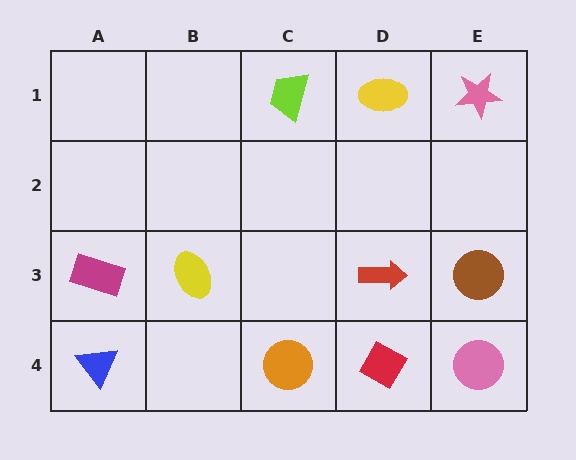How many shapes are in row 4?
4 shapes.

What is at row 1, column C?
A lime trapezoid.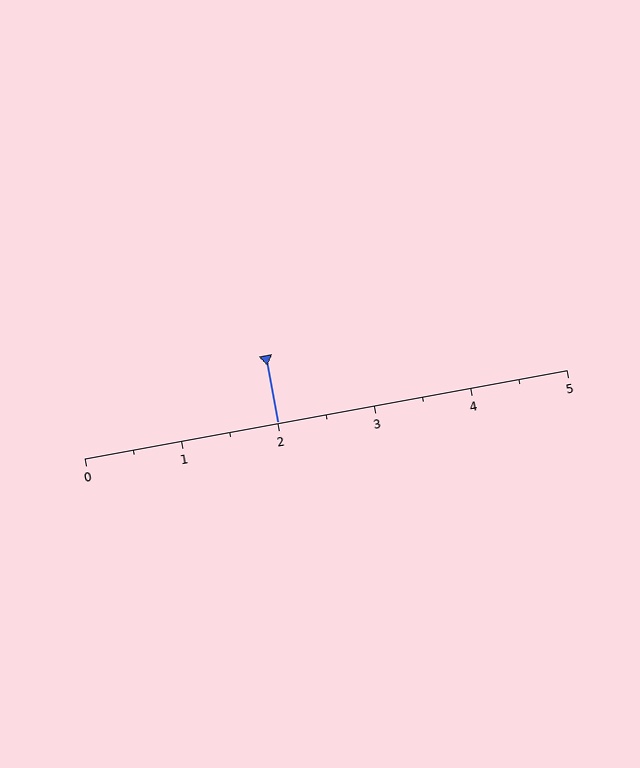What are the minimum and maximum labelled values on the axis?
The axis runs from 0 to 5.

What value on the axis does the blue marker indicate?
The marker indicates approximately 2.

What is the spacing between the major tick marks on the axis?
The major ticks are spaced 1 apart.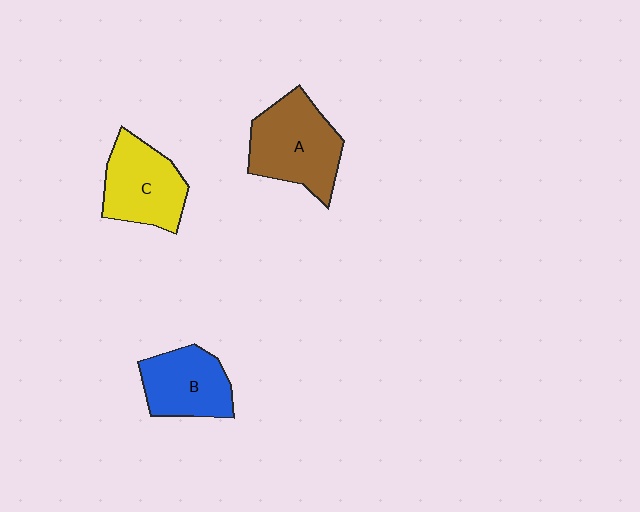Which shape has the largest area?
Shape A (brown).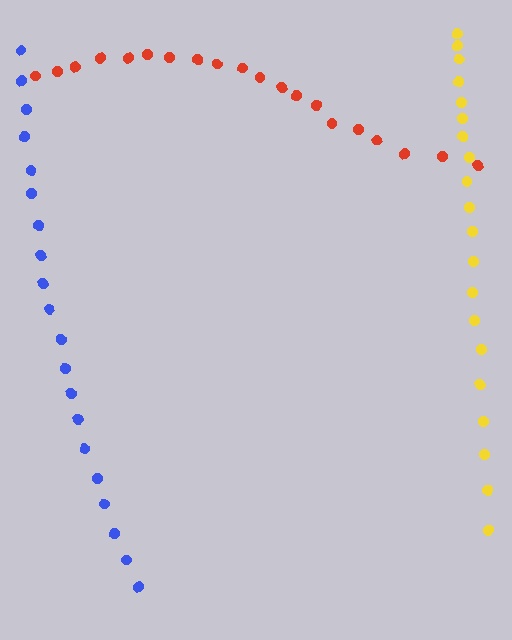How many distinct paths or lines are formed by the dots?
There are 3 distinct paths.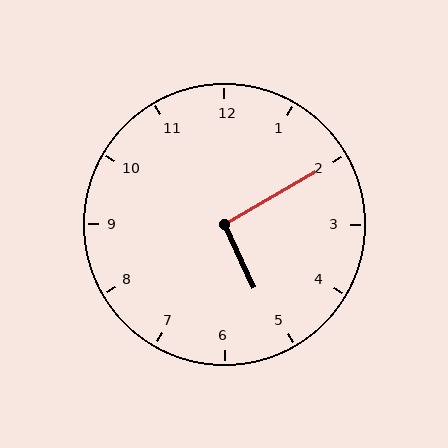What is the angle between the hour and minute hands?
Approximately 95 degrees.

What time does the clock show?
5:10.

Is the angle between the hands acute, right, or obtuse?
It is right.